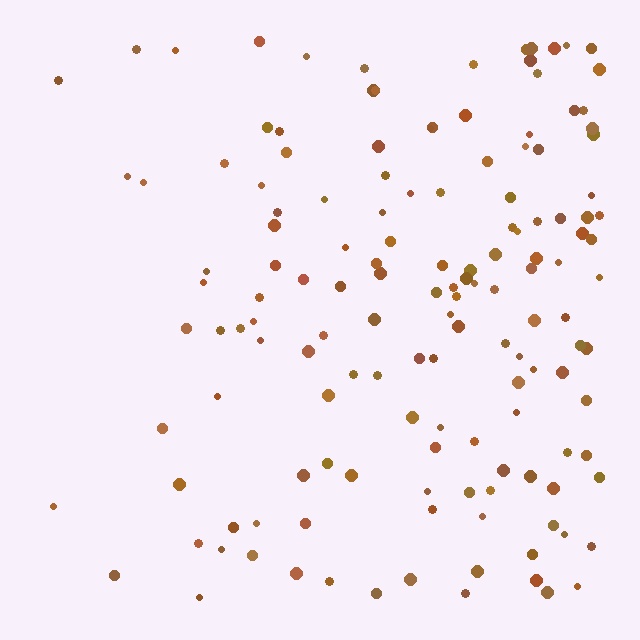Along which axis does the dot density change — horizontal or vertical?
Horizontal.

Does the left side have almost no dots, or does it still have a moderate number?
Still a moderate number, just noticeably fewer than the right.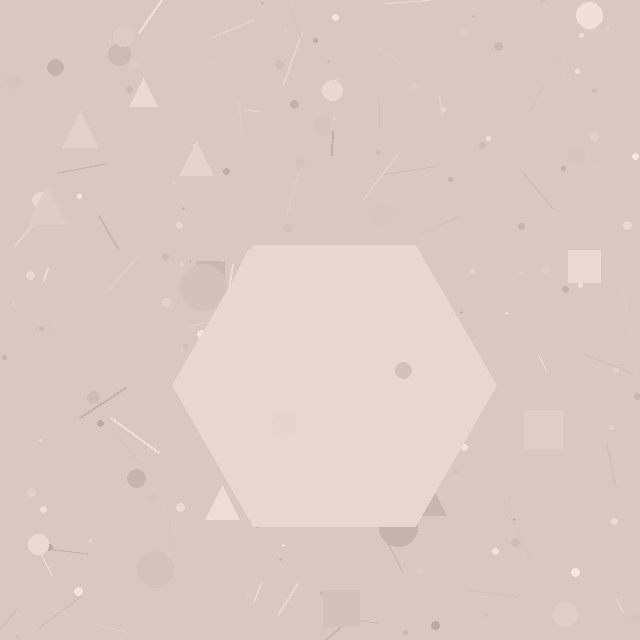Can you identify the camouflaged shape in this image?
The camouflaged shape is a hexagon.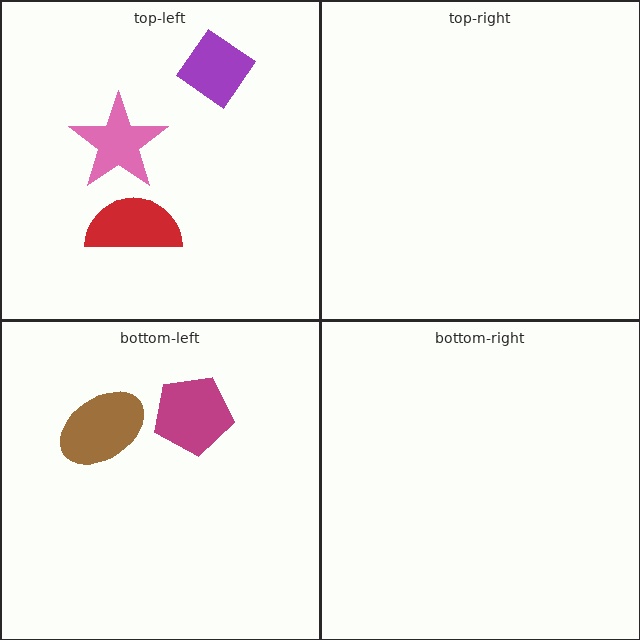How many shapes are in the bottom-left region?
2.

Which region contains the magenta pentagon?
The bottom-left region.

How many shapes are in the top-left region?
3.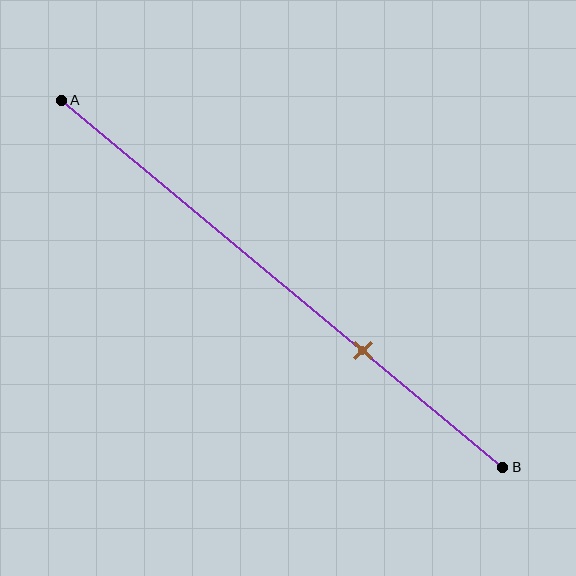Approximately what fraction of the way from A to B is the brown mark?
The brown mark is approximately 70% of the way from A to B.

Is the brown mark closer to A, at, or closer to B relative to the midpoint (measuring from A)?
The brown mark is closer to point B than the midpoint of segment AB.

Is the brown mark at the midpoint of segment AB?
No, the mark is at about 70% from A, not at the 50% midpoint.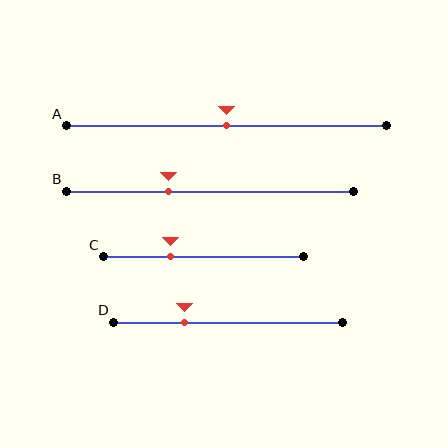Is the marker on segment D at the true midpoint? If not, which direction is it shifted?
No, the marker on segment D is shifted to the left by about 19% of the segment length.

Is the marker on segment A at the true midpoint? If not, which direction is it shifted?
Yes, the marker on segment A is at the true midpoint.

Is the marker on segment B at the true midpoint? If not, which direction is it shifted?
No, the marker on segment B is shifted to the left by about 15% of the segment length.